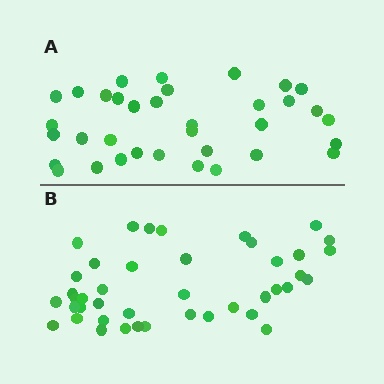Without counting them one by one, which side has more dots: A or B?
Region B (the bottom region) has more dots.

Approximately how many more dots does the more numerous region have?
Region B has roughly 8 or so more dots than region A.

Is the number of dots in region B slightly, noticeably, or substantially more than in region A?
Region B has only slightly more — the two regions are fairly close. The ratio is roughly 1.2 to 1.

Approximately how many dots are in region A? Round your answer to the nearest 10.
About 40 dots. (The exact count is 35, which rounds to 40.)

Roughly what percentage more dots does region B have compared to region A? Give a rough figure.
About 20% more.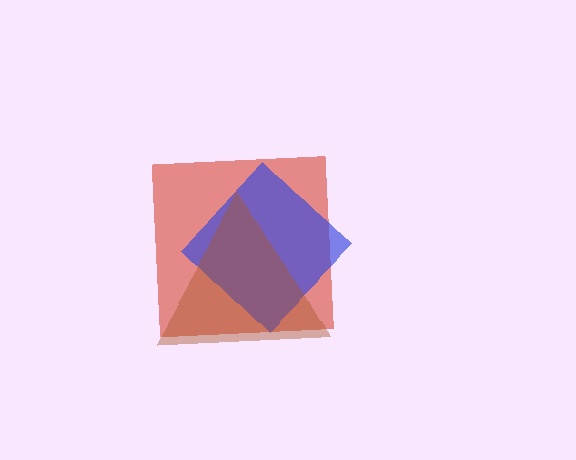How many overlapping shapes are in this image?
There are 3 overlapping shapes in the image.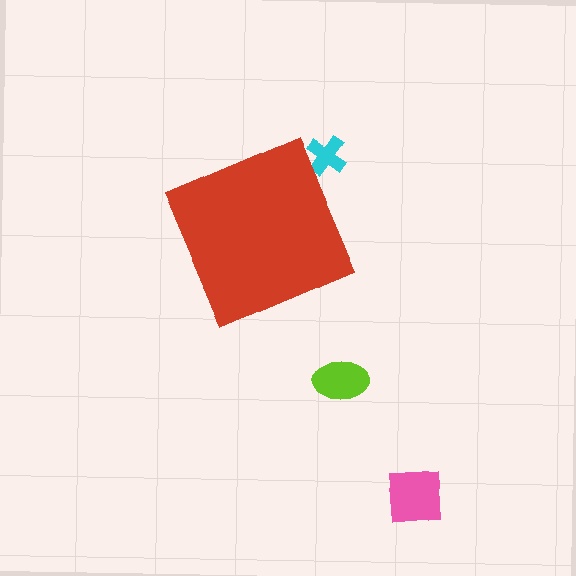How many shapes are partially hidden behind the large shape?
1 shape is partially hidden.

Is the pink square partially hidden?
No, the pink square is fully visible.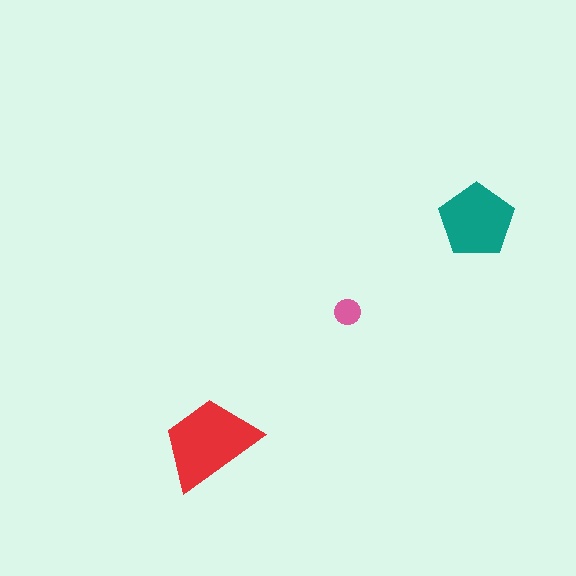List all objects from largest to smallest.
The red trapezoid, the teal pentagon, the pink circle.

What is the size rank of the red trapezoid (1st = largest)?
1st.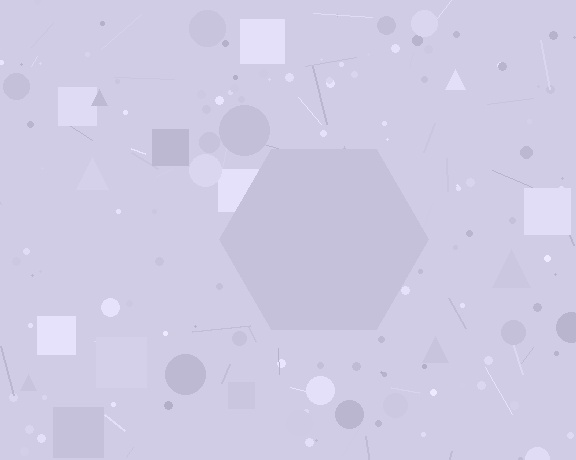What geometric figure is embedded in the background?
A hexagon is embedded in the background.